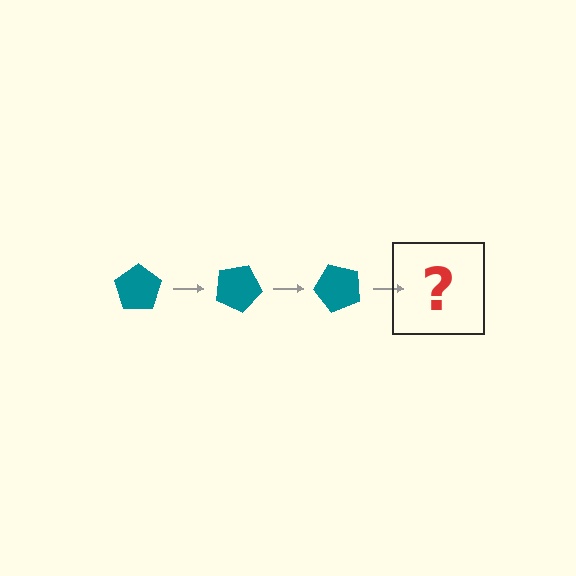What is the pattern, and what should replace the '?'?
The pattern is that the pentagon rotates 25 degrees each step. The '?' should be a teal pentagon rotated 75 degrees.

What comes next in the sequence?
The next element should be a teal pentagon rotated 75 degrees.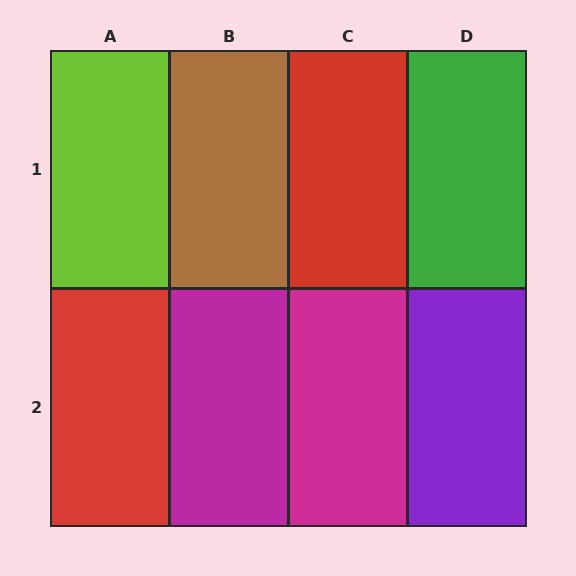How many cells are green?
1 cell is green.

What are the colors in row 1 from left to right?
Lime, brown, red, green.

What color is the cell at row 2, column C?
Magenta.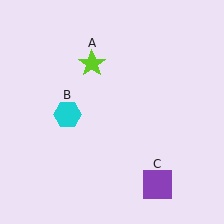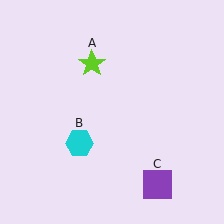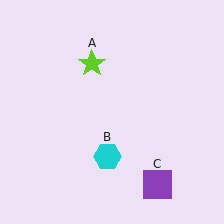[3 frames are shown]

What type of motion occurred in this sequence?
The cyan hexagon (object B) rotated counterclockwise around the center of the scene.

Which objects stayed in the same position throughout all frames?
Lime star (object A) and purple square (object C) remained stationary.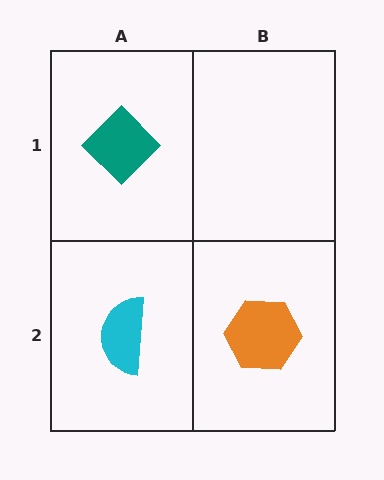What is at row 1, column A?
A teal diamond.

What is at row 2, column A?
A cyan semicircle.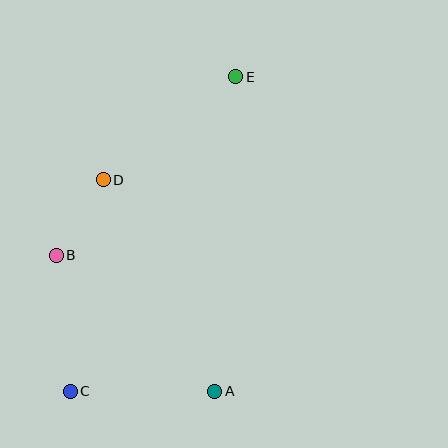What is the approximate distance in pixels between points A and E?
The distance between A and E is approximately 315 pixels.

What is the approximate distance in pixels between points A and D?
The distance between A and D is approximately 239 pixels.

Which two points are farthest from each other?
Points C and E are farthest from each other.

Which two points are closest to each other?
Points B and D are closest to each other.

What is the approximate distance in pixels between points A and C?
The distance between A and C is approximately 144 pixels.